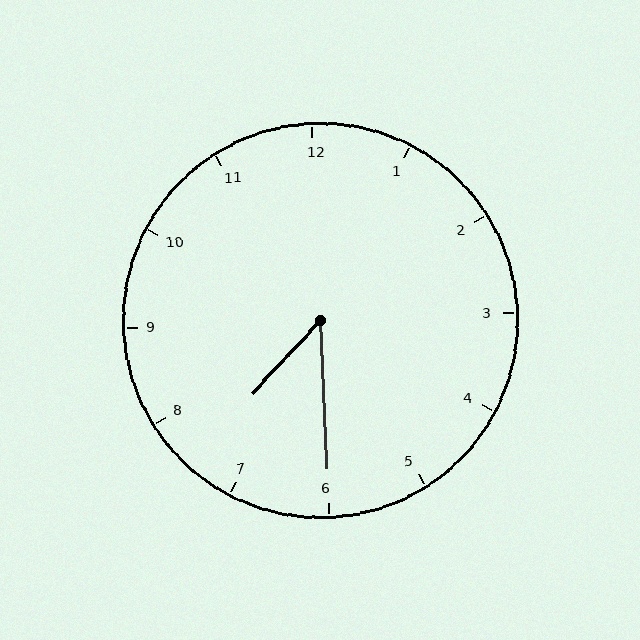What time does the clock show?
7:30.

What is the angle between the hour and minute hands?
Approximately 45 degrees.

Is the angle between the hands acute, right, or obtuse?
It is acute.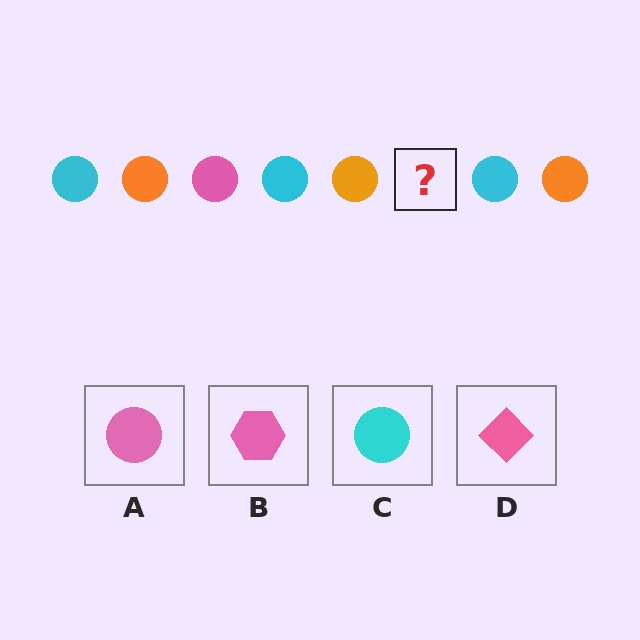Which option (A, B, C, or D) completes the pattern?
A.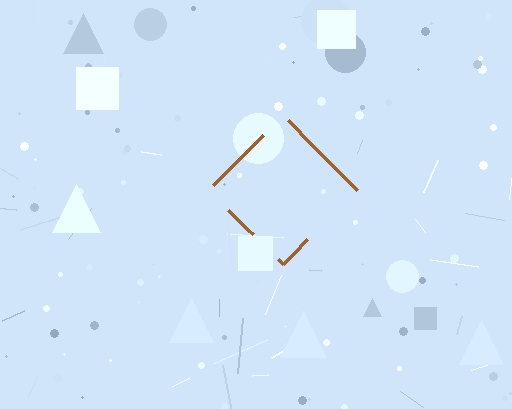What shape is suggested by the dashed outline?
The dashed outline suggests a diamond.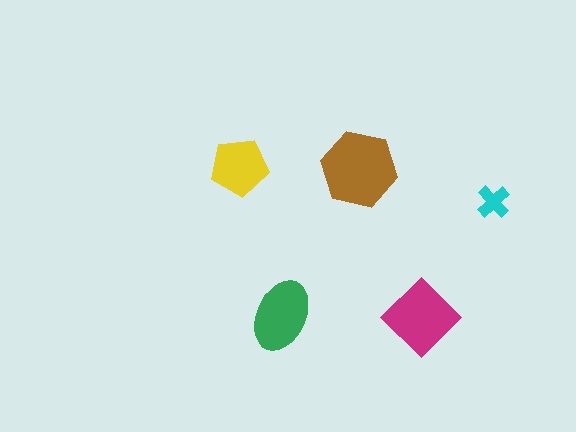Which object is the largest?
The brown hexagon.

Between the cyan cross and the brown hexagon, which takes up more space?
The brown hexagon.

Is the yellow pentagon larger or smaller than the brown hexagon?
Smaller.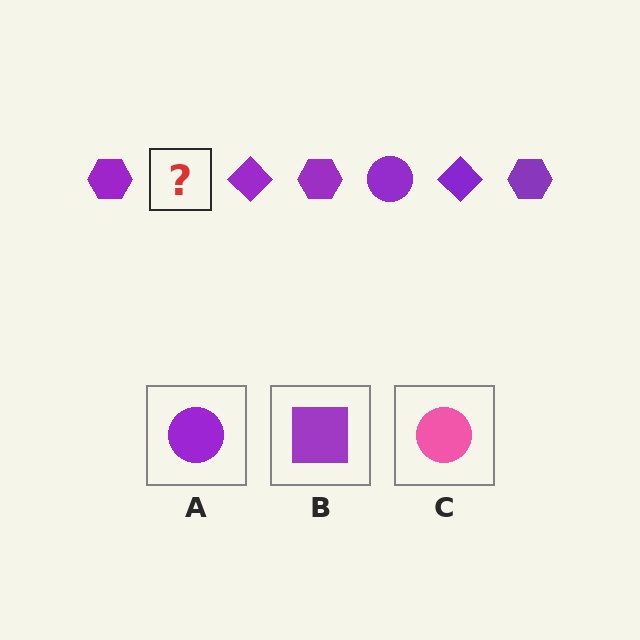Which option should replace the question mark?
Option A.